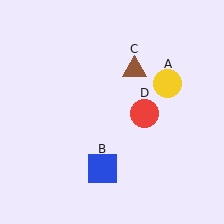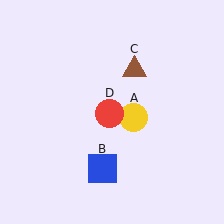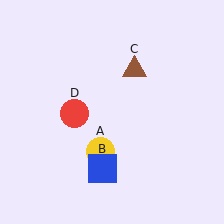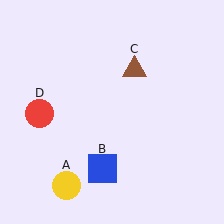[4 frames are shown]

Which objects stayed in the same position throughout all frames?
Blue square (object B) and brown triangle (object C) remained stationary.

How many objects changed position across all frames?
2 objects changed position: yellow circle (object A), red circle (object D).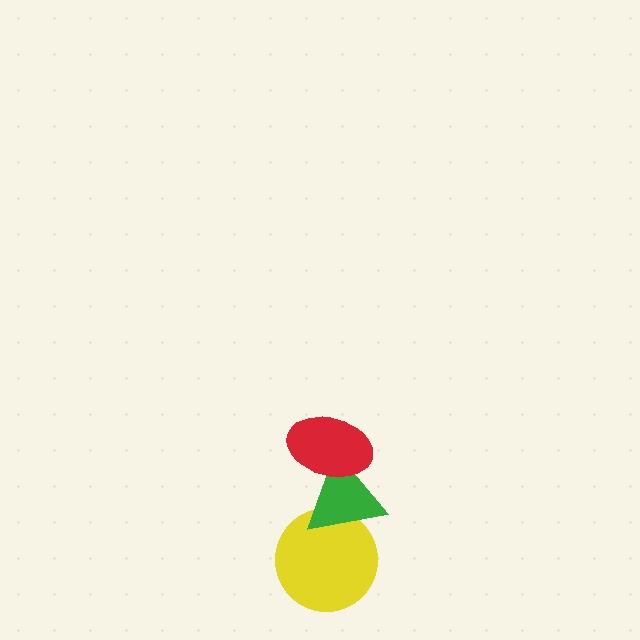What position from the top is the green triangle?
The green triangle is 2nd from the top.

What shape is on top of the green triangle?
The red ellipse is on top of the green triangle.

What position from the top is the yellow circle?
The yellow circle is 3rd from the top.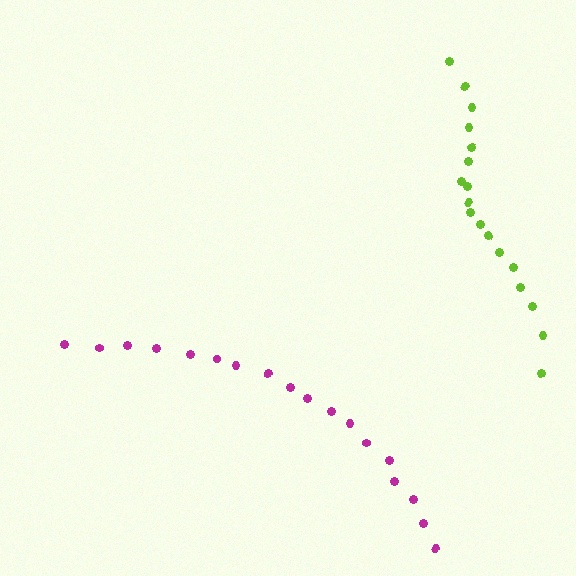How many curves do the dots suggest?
There are 2 distinct paths.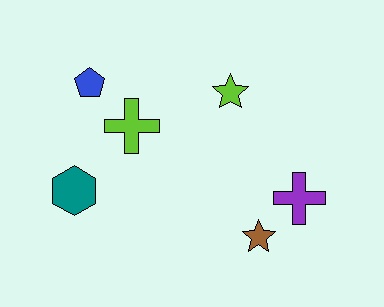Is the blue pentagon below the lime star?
No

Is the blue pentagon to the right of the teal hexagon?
Yes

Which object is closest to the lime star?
The lime cross is closest to the lime star.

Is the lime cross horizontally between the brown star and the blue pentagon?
Yes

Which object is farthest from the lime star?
The teal hexagon is farthest from the lime star.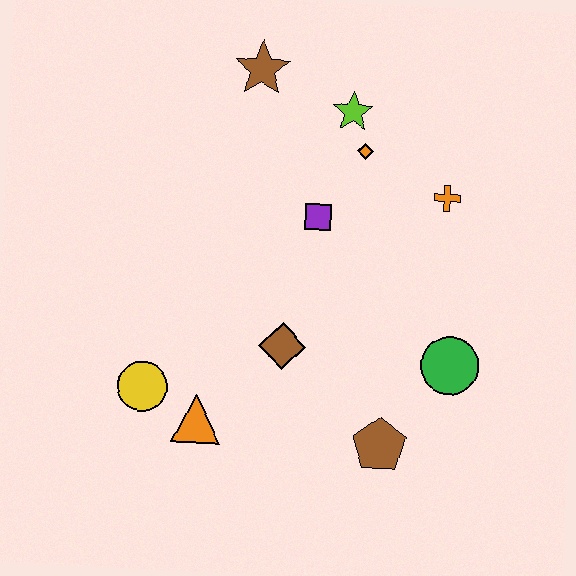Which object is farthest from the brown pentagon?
The brown star is farthest from the brown pentagon.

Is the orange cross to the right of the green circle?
No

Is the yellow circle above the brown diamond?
No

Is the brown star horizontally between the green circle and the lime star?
No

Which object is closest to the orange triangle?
The yellow circle is closest to the orange triangle.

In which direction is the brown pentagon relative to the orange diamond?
The brown pentagon is below the orange diamond.